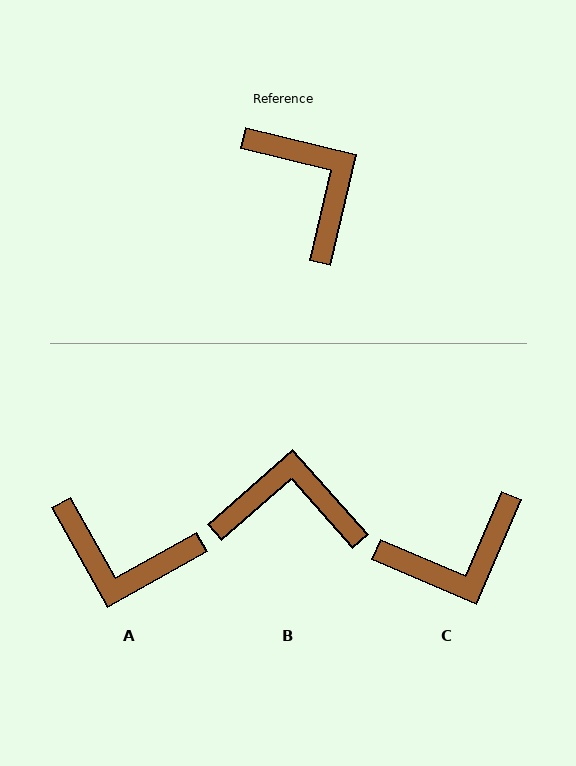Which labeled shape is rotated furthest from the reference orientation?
A, about 137 degrees away.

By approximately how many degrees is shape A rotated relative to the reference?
Approximately 137 degrees clockwise.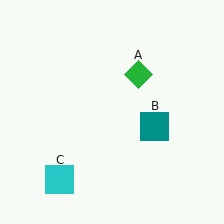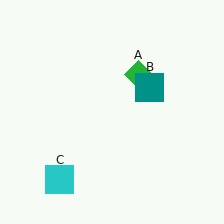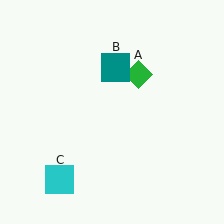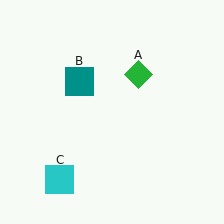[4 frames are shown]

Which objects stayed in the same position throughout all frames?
Green diamond (object A) and cyan square (object C) remained stationary.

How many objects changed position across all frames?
1 object changed position: teal square (object B).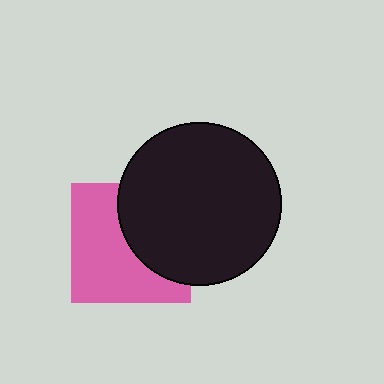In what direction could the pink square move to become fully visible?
The pink square could move left. That would shift it out from behind the black circle entirely.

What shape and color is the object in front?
The object in front is a black circle.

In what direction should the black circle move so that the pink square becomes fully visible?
The black circle should move right. That is the shortest direction to clear the overlap and leave the pink square fully visible.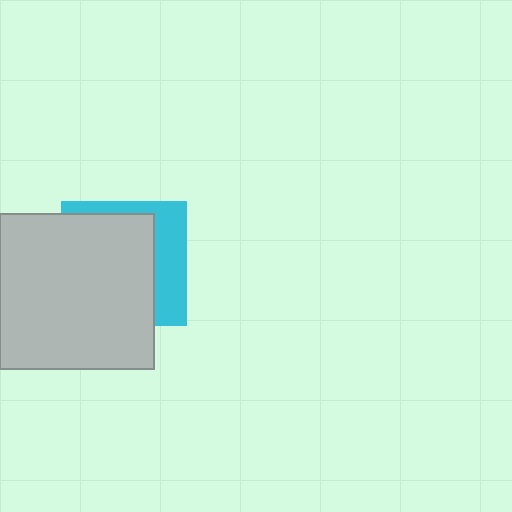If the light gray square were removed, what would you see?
You would see the complete cyan square.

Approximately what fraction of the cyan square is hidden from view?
Roughly 67% of the cyan square is hidden behind the light gray square.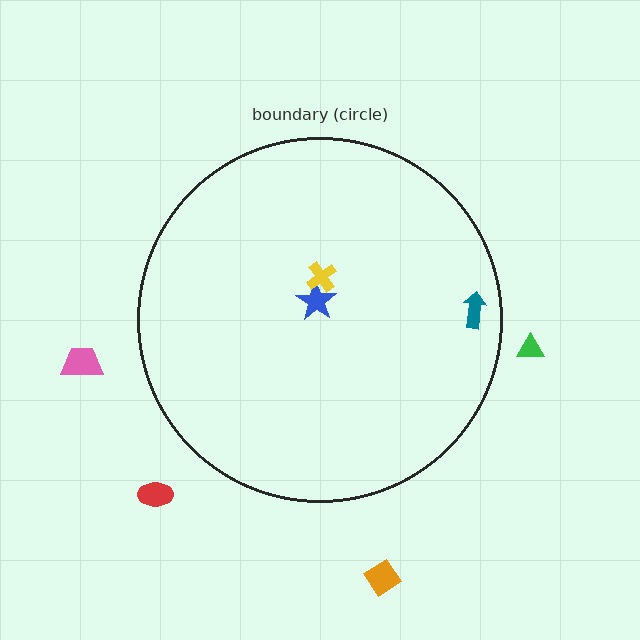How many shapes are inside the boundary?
3 inside, 4 outside.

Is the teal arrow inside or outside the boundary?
Inside.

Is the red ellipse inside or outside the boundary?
Outside.